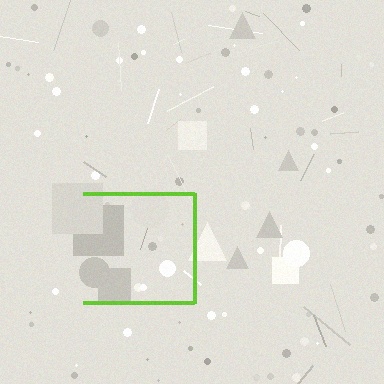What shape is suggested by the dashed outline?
The dashed outline suggests a square.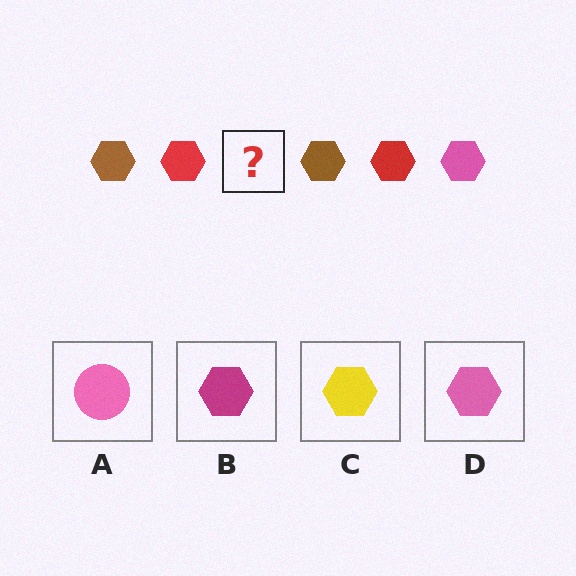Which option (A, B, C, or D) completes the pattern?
D.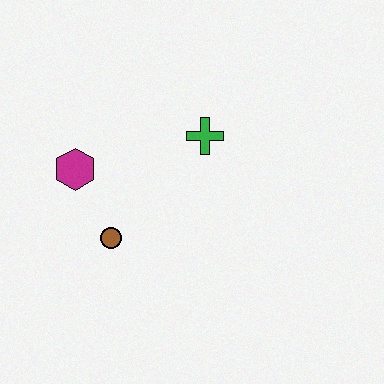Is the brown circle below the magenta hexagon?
Yes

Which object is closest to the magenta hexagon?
The brown circle is closest to the magenta hexagon.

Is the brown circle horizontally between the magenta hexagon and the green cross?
Yes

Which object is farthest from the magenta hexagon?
The green cross is farthest from the magenta hexagon.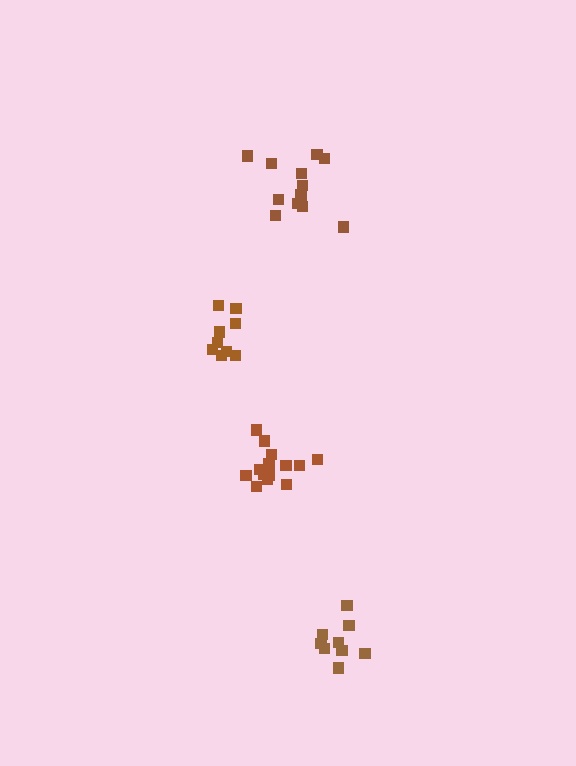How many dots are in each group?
Group 1: 9 dots, Group 2: 9 dots, Group 3: 14 dots, Group 4: 12 dots (44 total).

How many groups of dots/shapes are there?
There are 4 groups.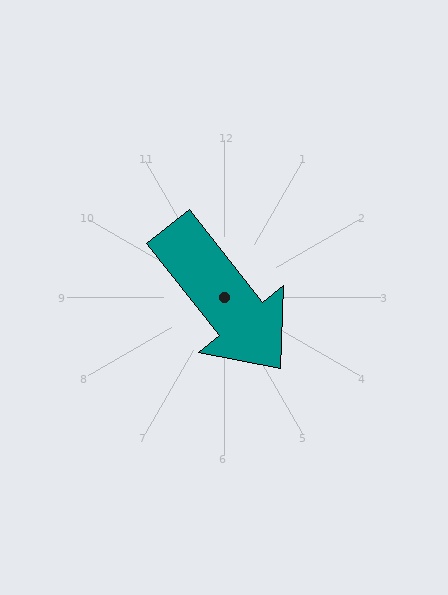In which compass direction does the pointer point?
Southeast.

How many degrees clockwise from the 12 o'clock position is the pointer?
Approximately 142 degrees.